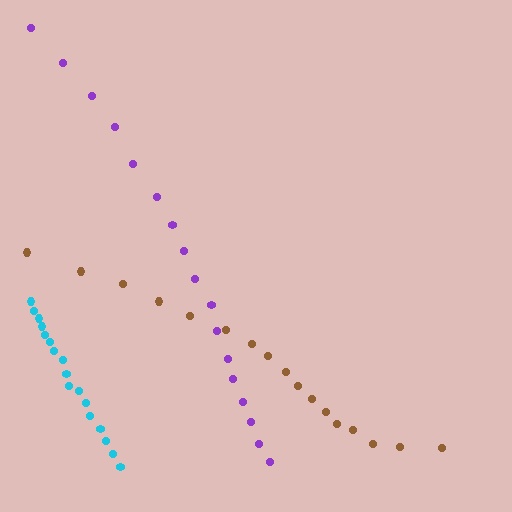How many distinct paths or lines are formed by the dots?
There are 3 distinct paths.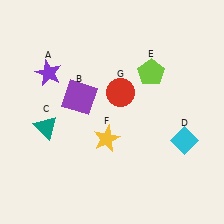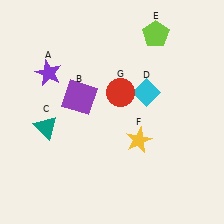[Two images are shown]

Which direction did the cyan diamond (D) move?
The cyan diamond (D) moved up.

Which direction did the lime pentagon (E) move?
The lime pentagon (E) moved up.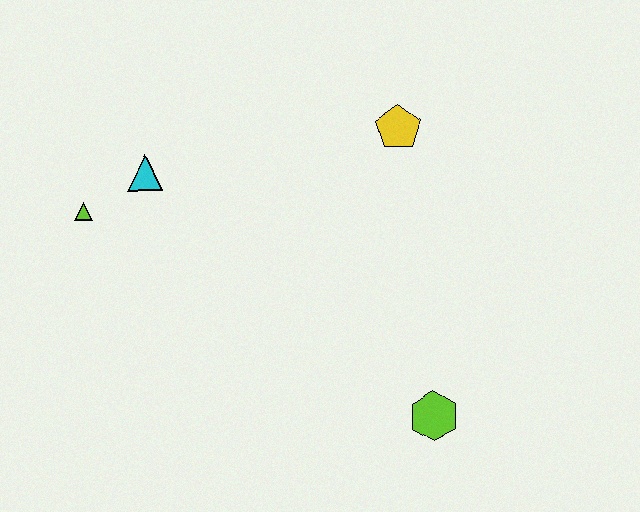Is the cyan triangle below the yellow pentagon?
Yes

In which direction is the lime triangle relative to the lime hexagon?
The lime triangle is to the left of the lime hexagon.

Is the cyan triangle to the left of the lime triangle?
No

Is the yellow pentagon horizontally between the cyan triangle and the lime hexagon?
Yes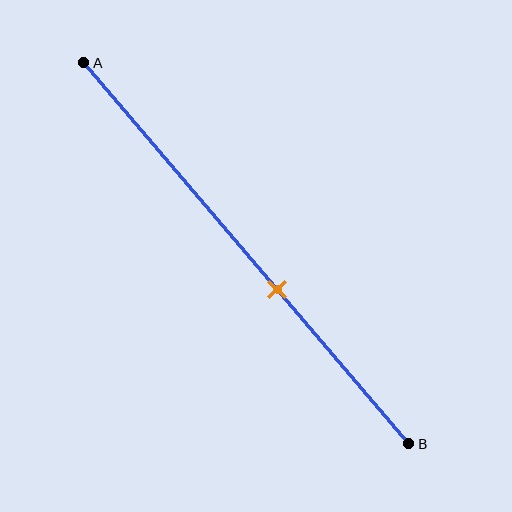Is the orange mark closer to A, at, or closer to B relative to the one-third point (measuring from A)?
The orange mark is closer to point B than the one-third point of segment AB.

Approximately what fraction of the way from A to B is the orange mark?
The orange mark is approximately 60% of the way from A to B.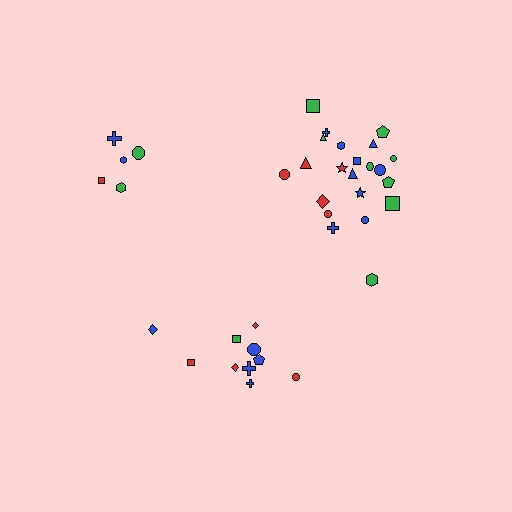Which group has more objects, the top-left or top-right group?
The top-right group.